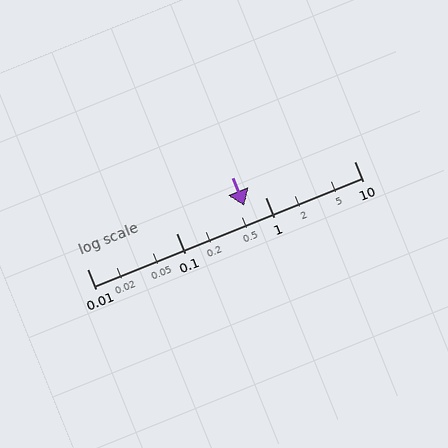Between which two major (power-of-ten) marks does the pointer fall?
The pointer is between 0.1 and 1.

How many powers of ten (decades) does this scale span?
The scale spans 3 decades, from 0.01 to 10.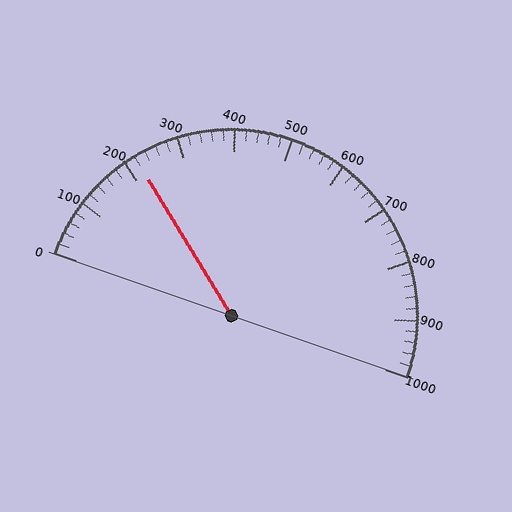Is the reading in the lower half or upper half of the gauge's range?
The reading is in the lower half of the range (0 to 1000).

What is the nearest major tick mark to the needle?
The nearest major tick mark is 200.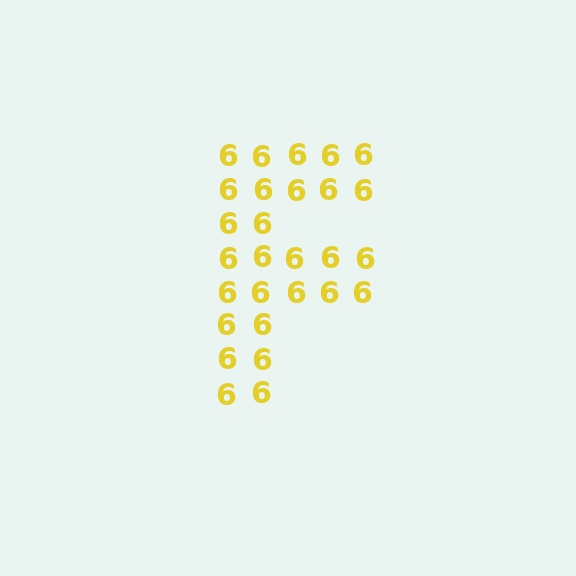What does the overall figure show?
The overall figure shows the letter F.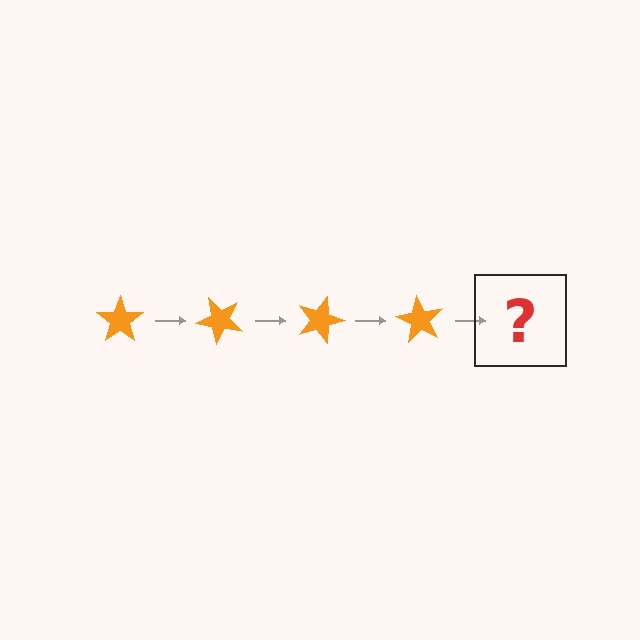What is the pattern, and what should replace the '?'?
The pattern is that the star rotates 45 degrees each step. The '?' should be an orange star rotated 180 degrees.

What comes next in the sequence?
The next element should be an orange star rotated 180 degrees.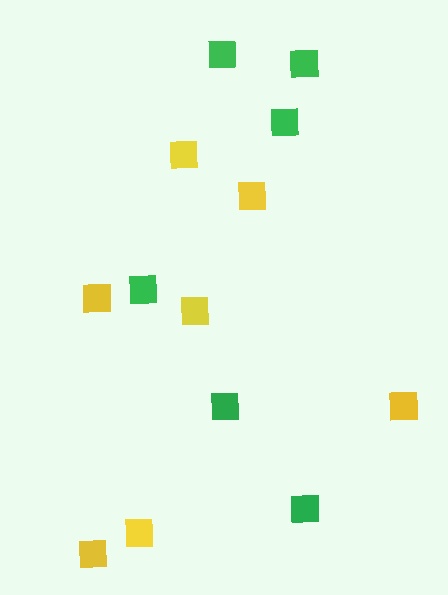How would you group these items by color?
There are 2 groups: one group of yellow squares (7) and one group of green squares (6).